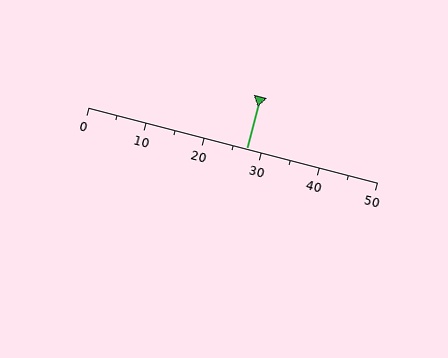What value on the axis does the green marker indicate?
The marker indicates approximately 27.5.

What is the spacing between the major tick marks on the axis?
The major ticks are spaced 10 apart.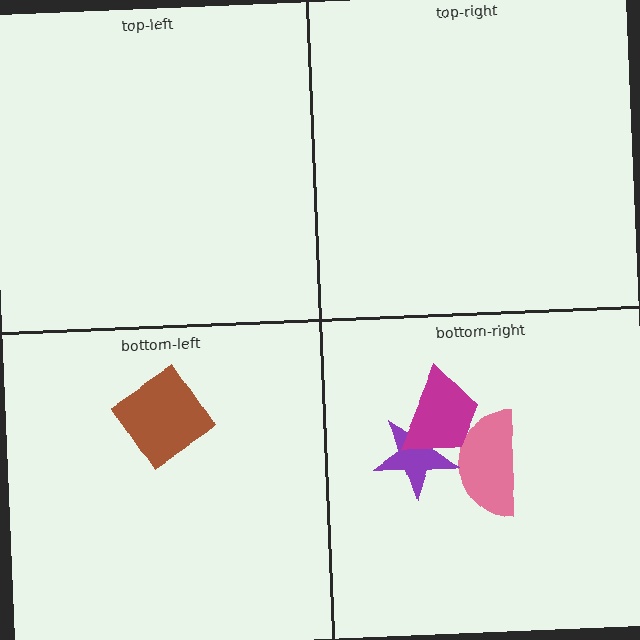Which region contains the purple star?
The bottom-right region.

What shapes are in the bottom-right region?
The pink semicircle, the purple star, the magenta trapezoid.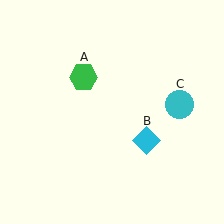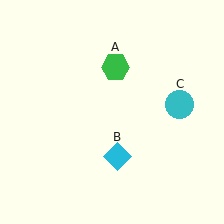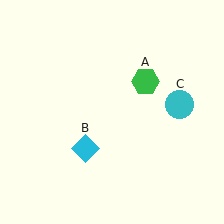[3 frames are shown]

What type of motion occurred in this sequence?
The green hexagon (object A), cyan diamond (object B) rotated clockwise around the center of the scene.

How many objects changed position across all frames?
2 objects changed position: green hexagon (object A), cyan diamond (object B).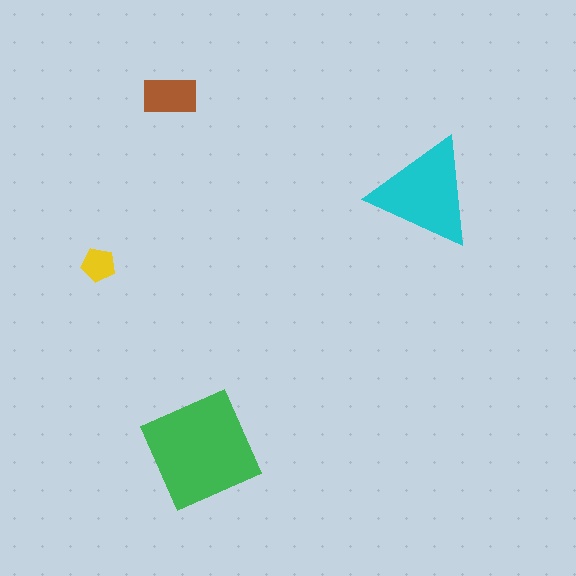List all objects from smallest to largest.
The yellow pentagon, the brown rectangle, the cyan triangle, the green square.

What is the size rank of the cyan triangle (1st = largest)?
2nd.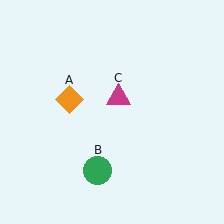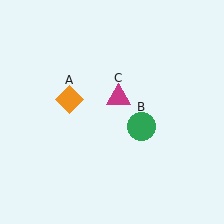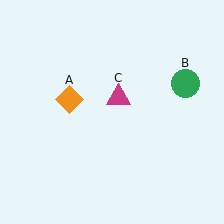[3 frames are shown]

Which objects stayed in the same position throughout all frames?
Orange diamond (object A) and magenta triangle (object C) remained stationary.